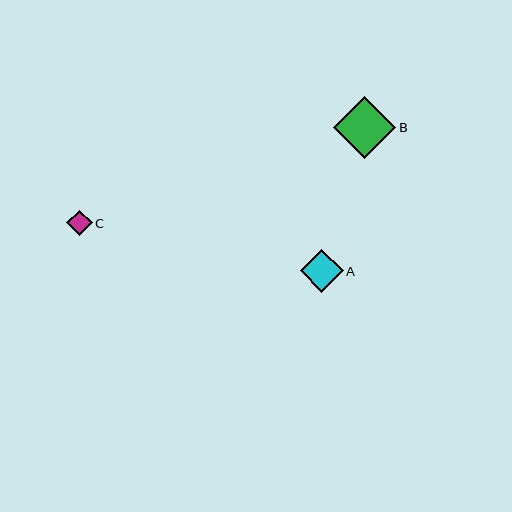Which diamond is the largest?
Diamond B is the largest with a size of approximately 62 pixels.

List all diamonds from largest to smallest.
From largest to smallest: B, A, C.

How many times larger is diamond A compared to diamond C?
Diamond A is approximately 1.7 times the size of diamond C.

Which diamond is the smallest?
Diamond C is the smallest with a size of approximately 26 pixels.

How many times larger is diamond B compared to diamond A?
Diamond B is approximately 1.4 times the size of diamond A.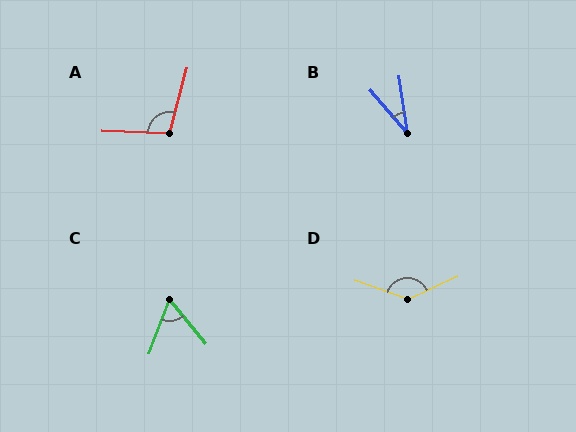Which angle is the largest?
D, at approximately 136 degrees.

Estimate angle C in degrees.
Approximately 60 degrees.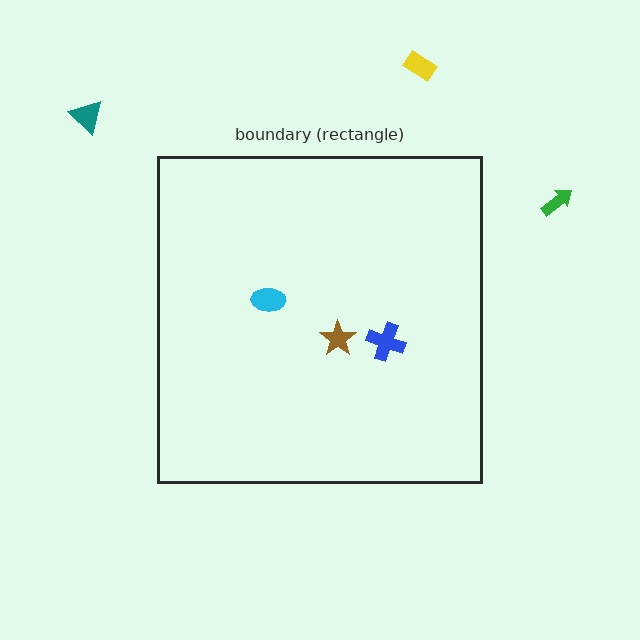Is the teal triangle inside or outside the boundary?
Outside.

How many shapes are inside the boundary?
3 inside, 3 outside.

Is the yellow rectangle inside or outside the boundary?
Outside.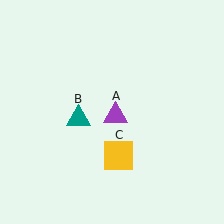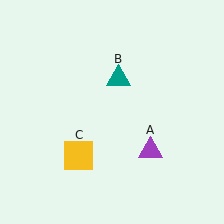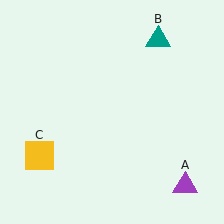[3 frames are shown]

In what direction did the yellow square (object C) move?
The yellow square (object C) moved left.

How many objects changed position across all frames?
3 objects changed position: purple triangle (object A), teal triangle (object B), yellow square (object C).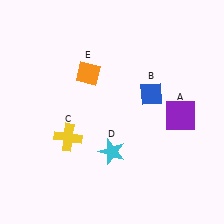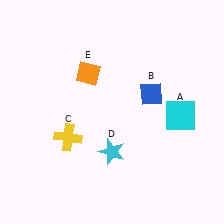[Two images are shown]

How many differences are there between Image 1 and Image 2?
There is 1 difference between the two images.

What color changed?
The square (A) changed from purple in Image 1 to cyan in Image 2.